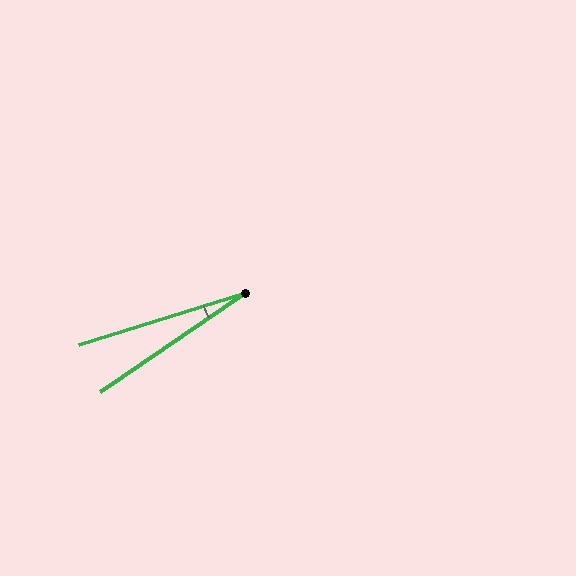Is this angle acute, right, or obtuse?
It is acute.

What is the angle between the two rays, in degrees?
Approximately 17 degrees.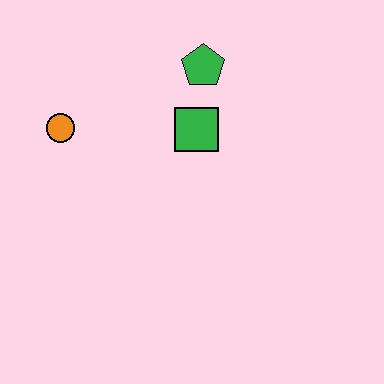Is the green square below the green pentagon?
Yes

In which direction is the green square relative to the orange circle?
The green square is to the right of the orange circle.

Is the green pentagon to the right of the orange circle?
Yes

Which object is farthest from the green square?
The orange circle is farthest from the green square.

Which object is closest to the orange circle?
The green square is closest to the orange circle.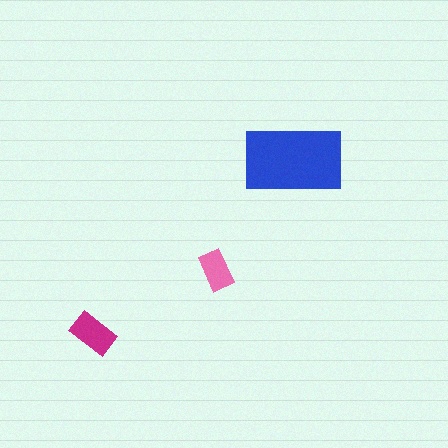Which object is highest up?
The blue rectangle is topmost.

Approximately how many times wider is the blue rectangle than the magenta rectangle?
About 2 times wider.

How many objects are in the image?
There are 3 objects in the image.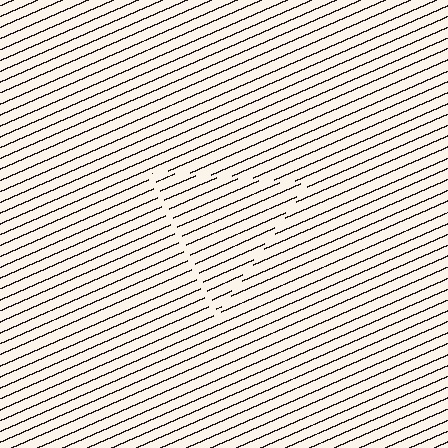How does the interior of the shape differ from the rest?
The interior of the shape contains the same grating, shifted by half a period — the contour is defined by the phase discontinuity where line-ends from the inner and outer gratings abut.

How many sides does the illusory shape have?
3 sides — the line-ends trace a triangle.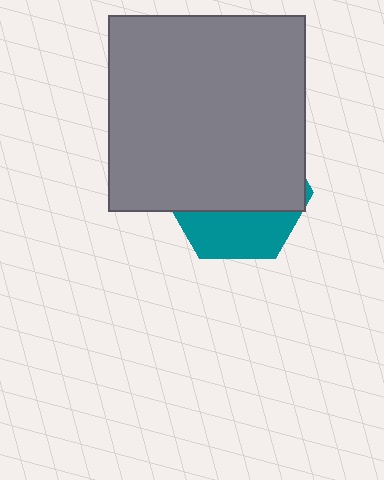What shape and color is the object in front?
The object in front is a gray square.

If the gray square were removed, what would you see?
You would see the complete teal hexagon.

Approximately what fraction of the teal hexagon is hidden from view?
Roughly 67% of the teal hexagon is hidden behind the gray square.